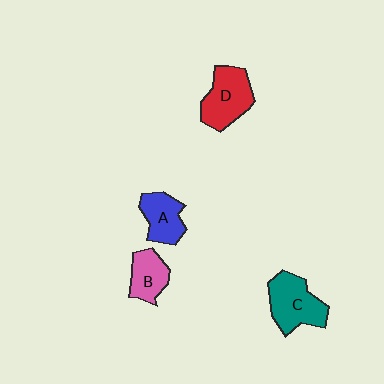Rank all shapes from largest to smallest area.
From largest to smallest: C (teal), D (red), A (blue), B (pink).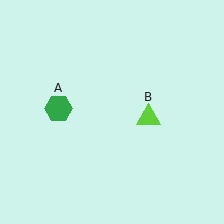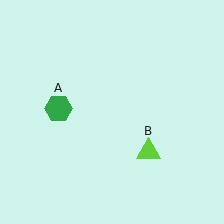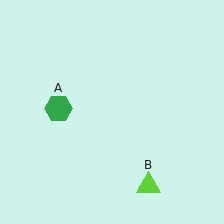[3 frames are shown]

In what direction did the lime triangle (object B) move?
The lime triangle (object B) moved down.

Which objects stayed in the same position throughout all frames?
Green hexagon (object A) remained stationary.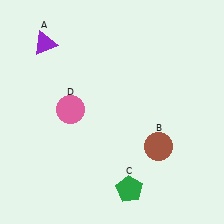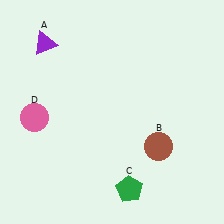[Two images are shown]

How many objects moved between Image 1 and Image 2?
1 object moved between the two images.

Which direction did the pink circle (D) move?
The pink circle (D) moved left.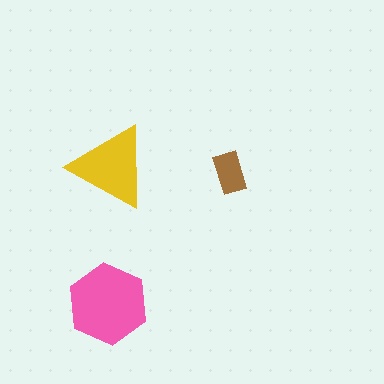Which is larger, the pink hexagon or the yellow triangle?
The pink hexagon.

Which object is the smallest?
The brown rectangle.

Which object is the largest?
The pink hexagon.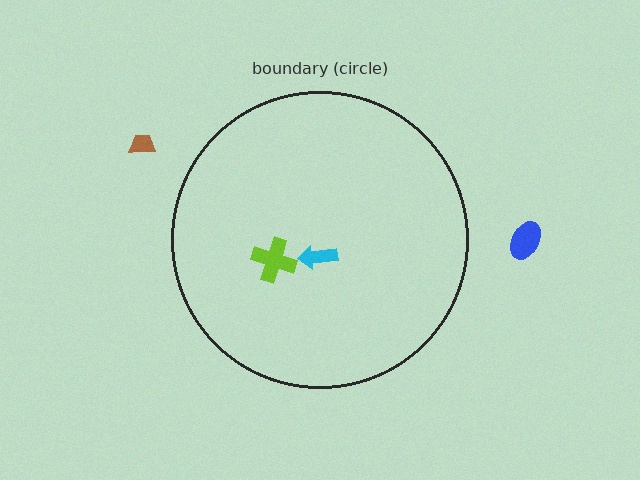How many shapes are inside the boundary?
2 inside, 2 outside.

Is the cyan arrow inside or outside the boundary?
Inside.